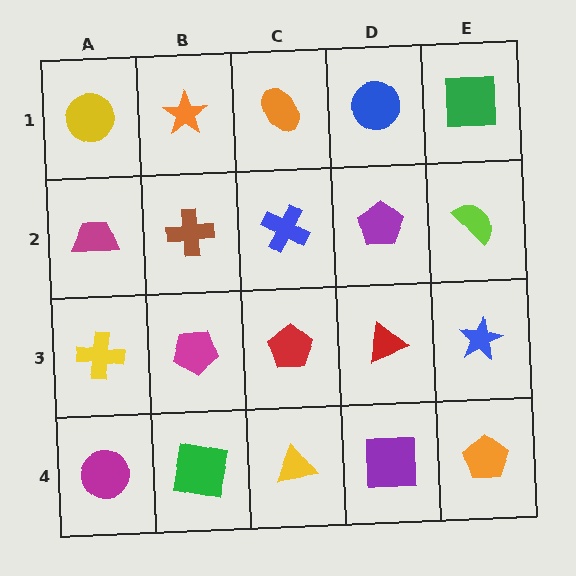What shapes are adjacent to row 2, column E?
A green square (row 1, column E), a blue star (row 3, column E), a purple pentagon (row 2, column D).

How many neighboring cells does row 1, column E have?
2.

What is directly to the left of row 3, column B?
A yellow cross.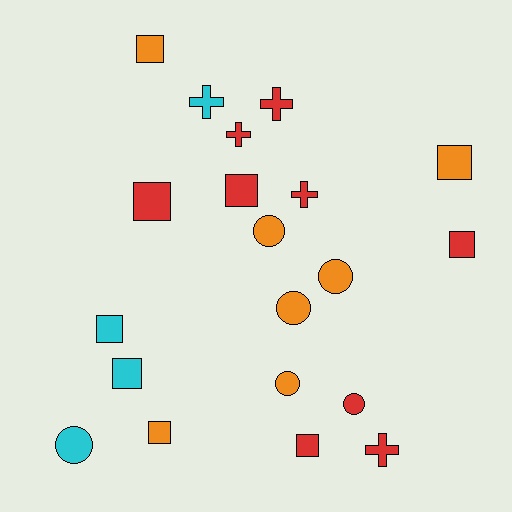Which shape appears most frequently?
Square, with 9 objects.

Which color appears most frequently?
Red, with 9 objects.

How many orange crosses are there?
There are no orange crosses.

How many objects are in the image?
There are 20 objects.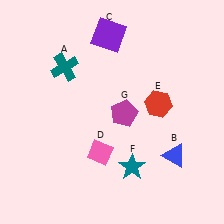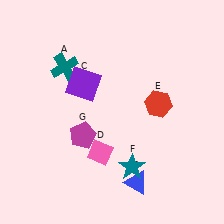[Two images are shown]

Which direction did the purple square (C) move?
The purple square (C) moved down.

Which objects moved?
The objects that moved are: the blue triangle (B), the purple square (C), the magenta pentagon (G).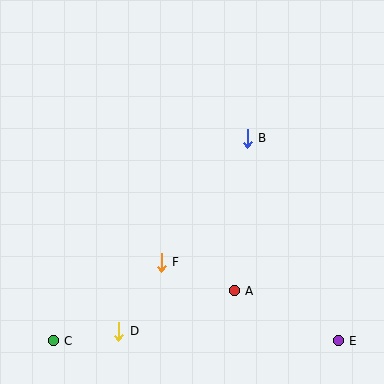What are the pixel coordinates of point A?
Point A is at (234, 291).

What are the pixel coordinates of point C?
Point C is at (53, 341).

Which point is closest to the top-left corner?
Point B is closest to the top-left corner.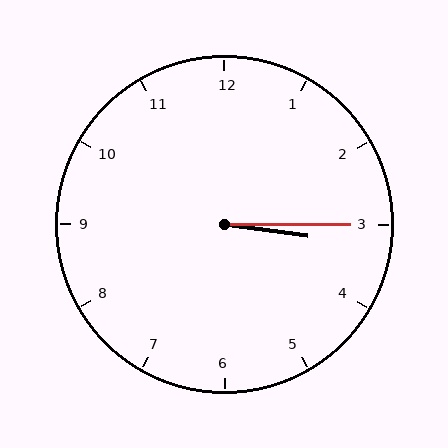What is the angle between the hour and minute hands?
Approximately 8 degrees.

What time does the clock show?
3:15.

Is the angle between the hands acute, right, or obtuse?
It is acute.